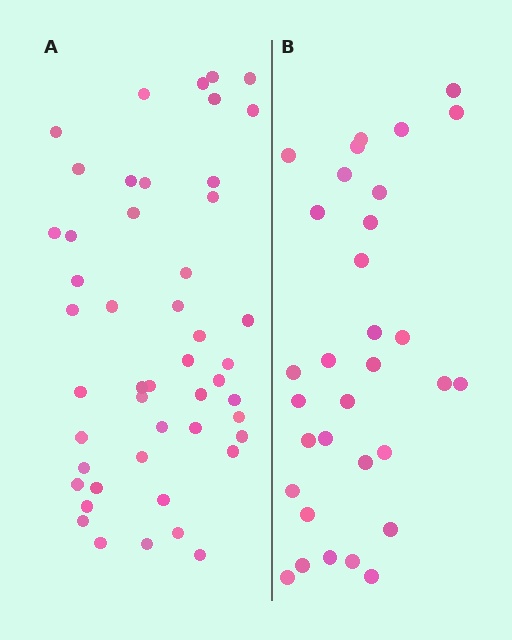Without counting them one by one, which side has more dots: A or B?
Region A (the left region) has more dots.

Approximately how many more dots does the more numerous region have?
Region A has approximately 15 more dots than region B.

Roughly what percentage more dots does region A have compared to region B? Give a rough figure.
About 50% more.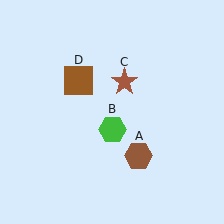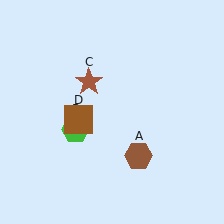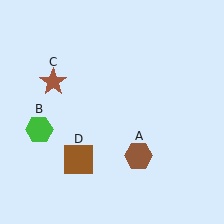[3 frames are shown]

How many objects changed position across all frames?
3 objects changed position: green hexagon (object B), brown star (object C), brown square (object D).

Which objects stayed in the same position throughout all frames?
Brown hexagon (object A) remained stationary.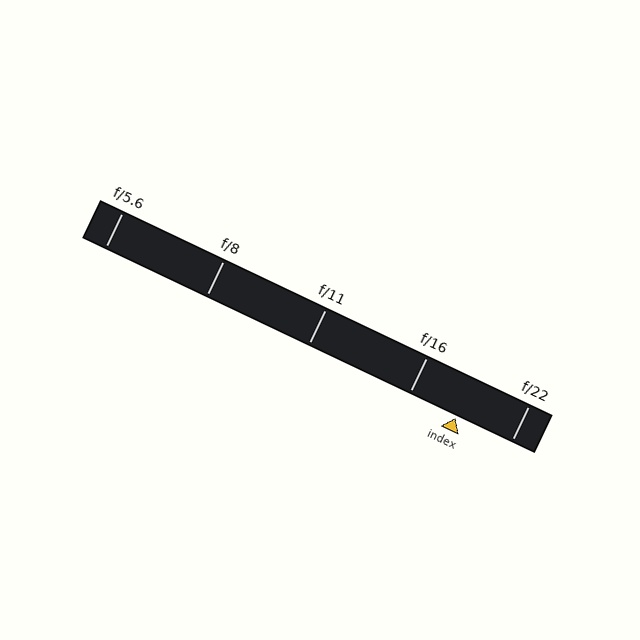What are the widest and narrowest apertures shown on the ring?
The widest aperture shown is f/5.6 and the narrowest is f/22.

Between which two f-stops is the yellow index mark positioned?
The index mark is between f/16 and f/22.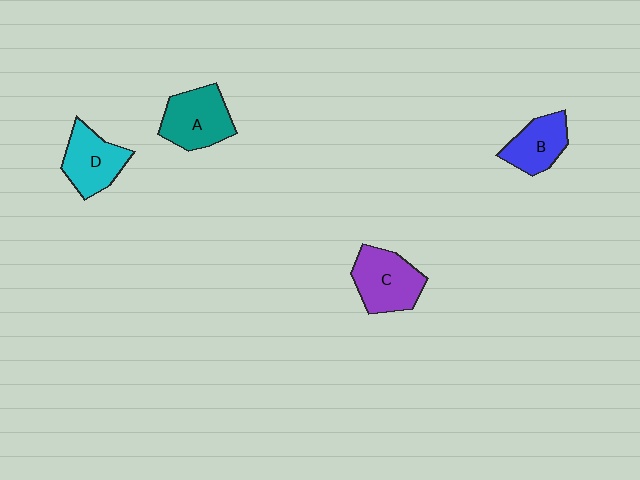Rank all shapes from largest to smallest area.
From largest to smallest: C (purple), A (teal), D (cyan), B (blue).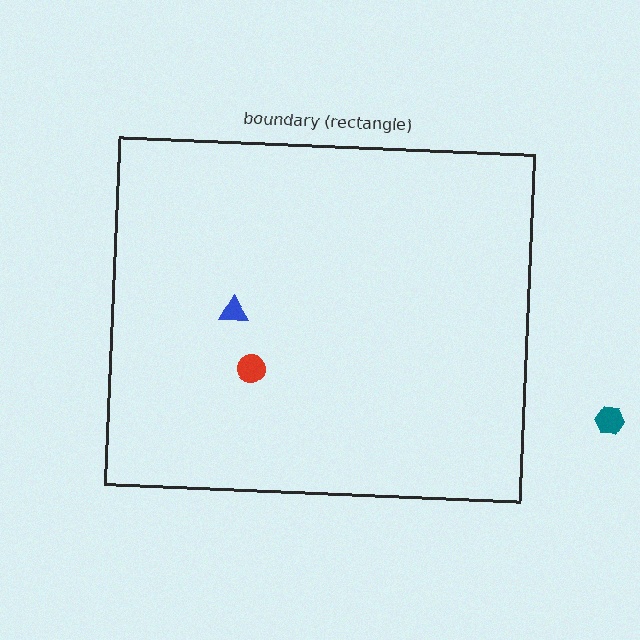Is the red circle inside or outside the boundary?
Inside.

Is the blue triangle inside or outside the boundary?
Inside.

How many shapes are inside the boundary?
2 inside, 1 outside.